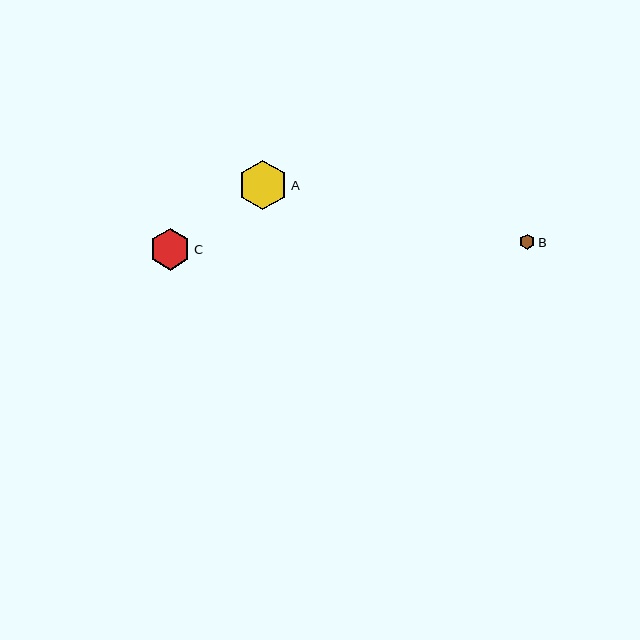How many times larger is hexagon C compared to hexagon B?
Hexagon C is approximately 2.8 times the size of hexagon B.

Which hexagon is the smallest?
Hexagon B is the smallest with a size of approximately 15 pixels.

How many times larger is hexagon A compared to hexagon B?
Hexagon A is approximately 3.3 times the size of hexagon B.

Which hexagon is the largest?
Hexagon A is the largest with a size of approximately 49 pixels.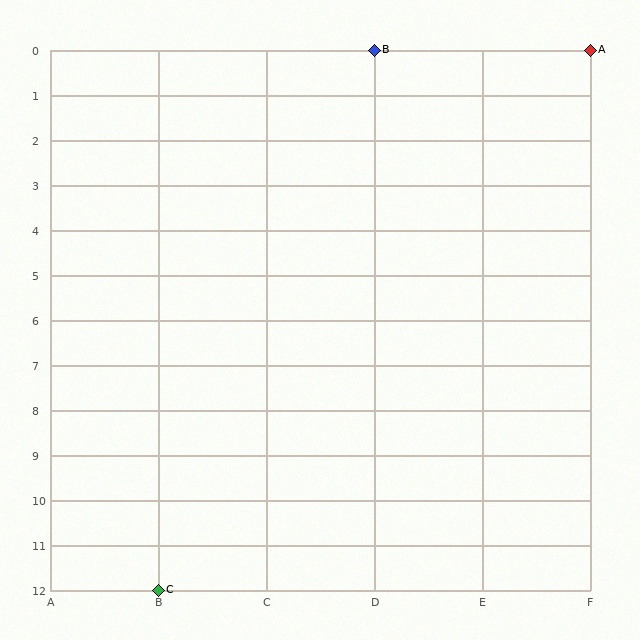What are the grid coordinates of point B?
Point B is at grid coordinates (D, 0).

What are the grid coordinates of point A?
Point A is at grid coordinates (F, 0).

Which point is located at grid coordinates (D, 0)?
Point B is at (D, 0).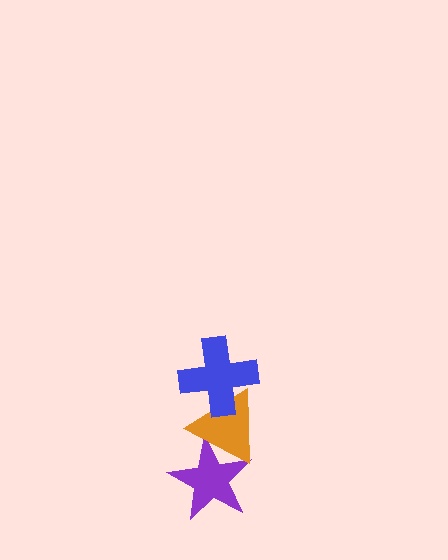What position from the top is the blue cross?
The blue cross is 1st from the top.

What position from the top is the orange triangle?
The orange triangle is 2nd from the top.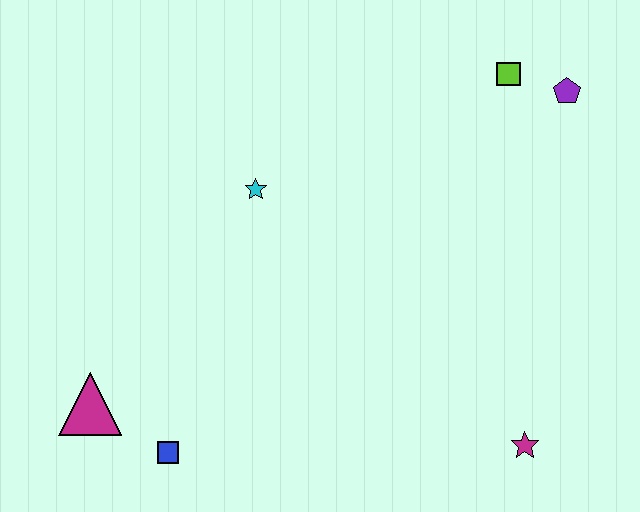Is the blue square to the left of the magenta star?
Yes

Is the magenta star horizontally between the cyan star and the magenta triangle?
No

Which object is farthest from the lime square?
The magenta triangle is farthest from the lime square.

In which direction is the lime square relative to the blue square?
The lime square is above the blue square.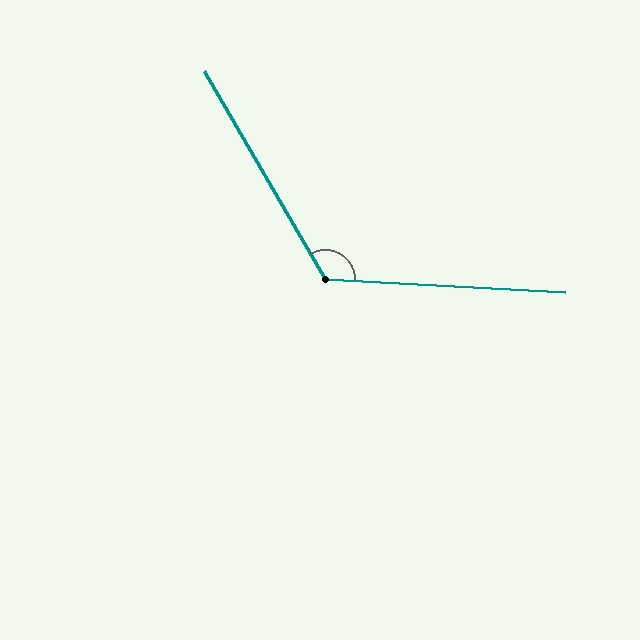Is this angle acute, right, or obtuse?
It is obtuse.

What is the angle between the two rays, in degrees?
Approximately 124 degrees.